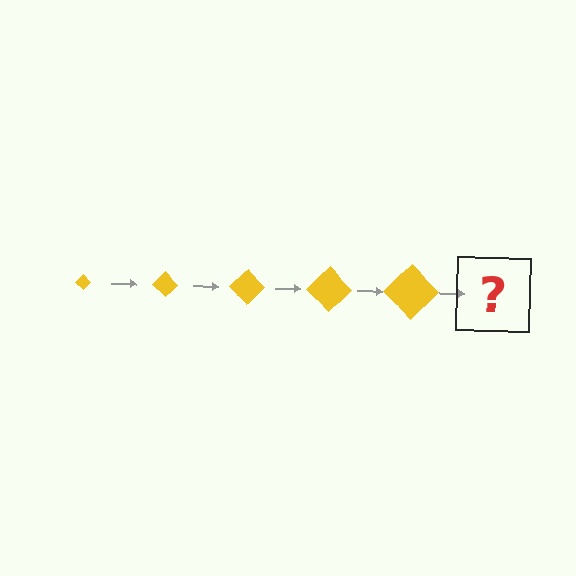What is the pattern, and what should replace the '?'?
The pattern is that the diamond gets progressively larger each step. The '?' should be a yellow diamond, larger than the previous one.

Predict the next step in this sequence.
The next step is a yellow diamond, larger than the previous one.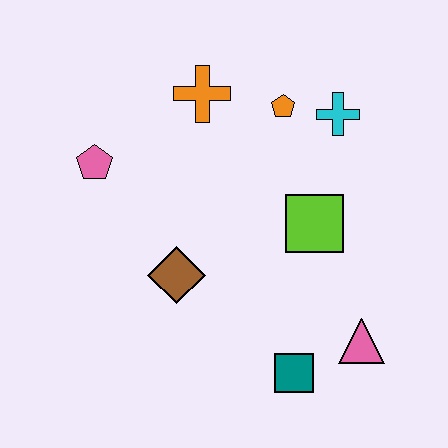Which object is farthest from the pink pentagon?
The pink triangle is farthest from the pink pentagon.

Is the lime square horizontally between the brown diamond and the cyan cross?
Yes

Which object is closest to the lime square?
The cyan cross is closest to the lime square.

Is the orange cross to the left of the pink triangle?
Yes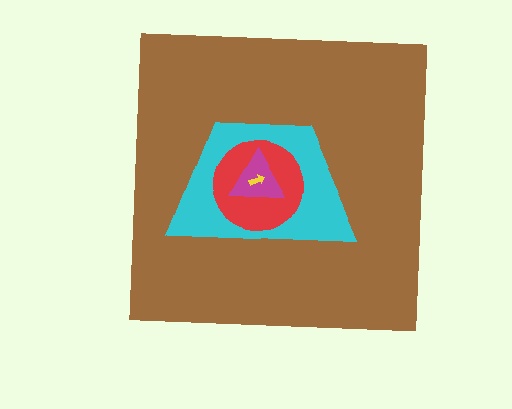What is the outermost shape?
The brown square.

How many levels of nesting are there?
5.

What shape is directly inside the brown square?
The cyan trapezoid.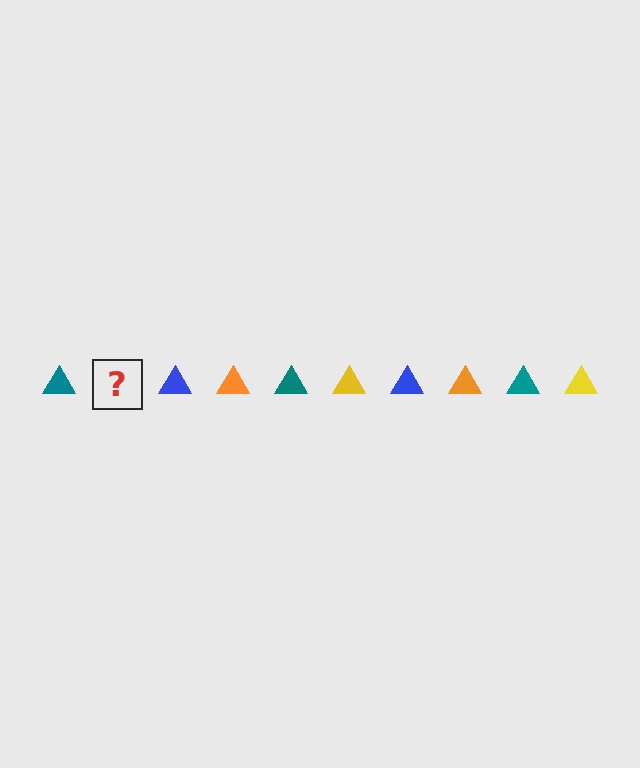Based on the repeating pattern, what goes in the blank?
The blank should be a yellow triangle.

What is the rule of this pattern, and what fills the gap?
The rule is that the pattern cycles through teal, yellow, blue, orange triangles. The gap should be filled with a yellow triangle.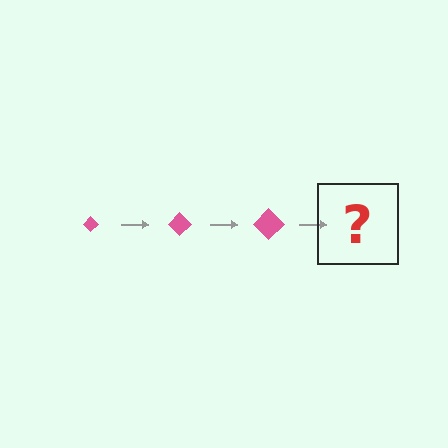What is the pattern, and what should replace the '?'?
The pattern is that the diamond gets progressively larger each step. The '?' should be a pink diamond, larger than the previous one.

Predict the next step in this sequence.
The next step is a pink diamond, larger than the previous one.